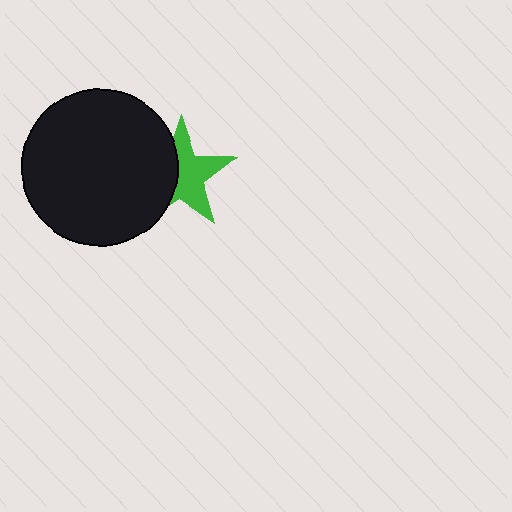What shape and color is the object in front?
The object in front is a black circle.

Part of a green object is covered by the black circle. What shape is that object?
It is a star.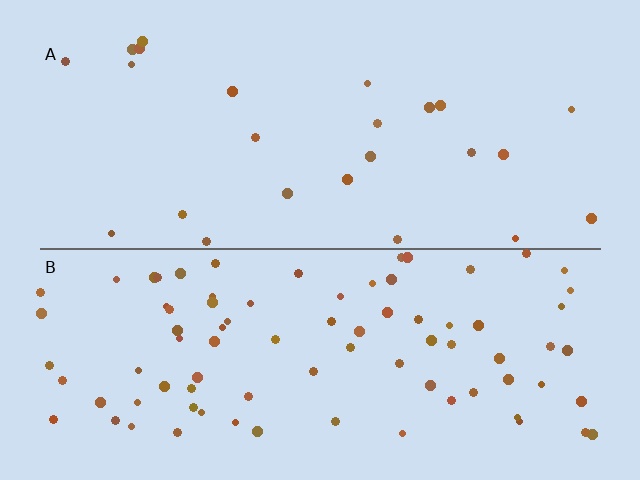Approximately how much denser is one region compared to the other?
Approximately 3.4× — region B over region A.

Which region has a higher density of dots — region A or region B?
B (the bottom).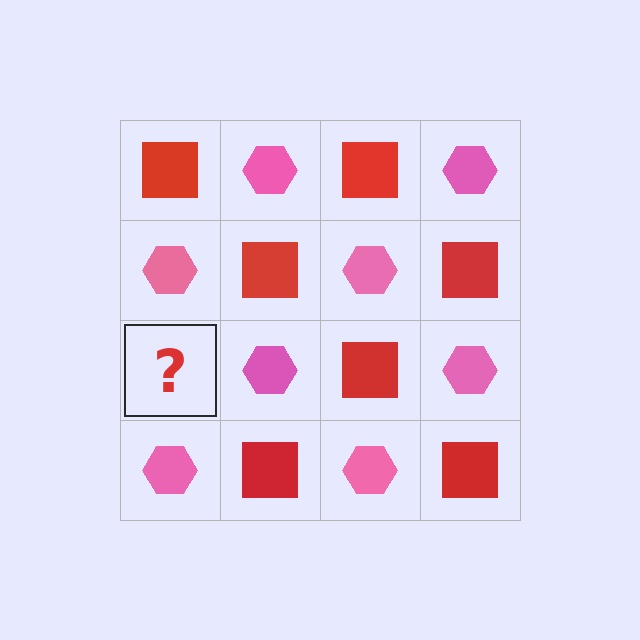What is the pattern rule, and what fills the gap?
The rule is that it alternates red square and pink hexagon in a checkerboard pattern. The gap should be filled with a red square.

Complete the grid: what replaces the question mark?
The question mark should be replaced with a red square.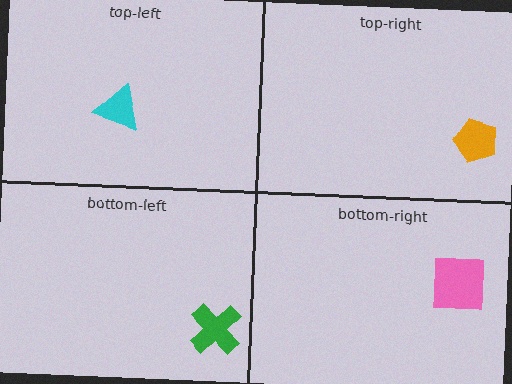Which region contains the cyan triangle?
The top-left region.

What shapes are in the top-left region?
The cyan triangle.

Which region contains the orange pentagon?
The top-right region.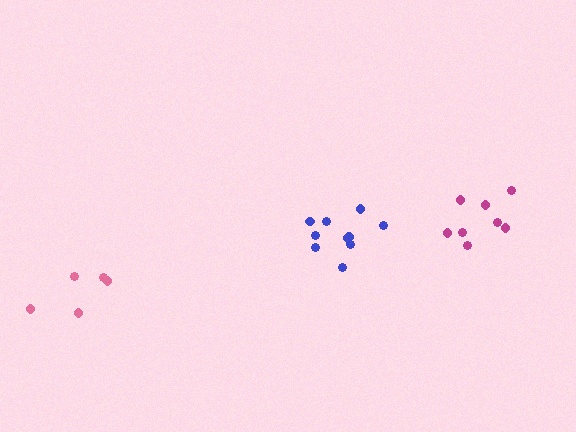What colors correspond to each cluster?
The clusters are colored: blue, pink, magenta.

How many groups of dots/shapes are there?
There are 3 groups.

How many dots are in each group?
Group 1: 10 dots, Group 2: 5 dots, Group 3: 8 dots (23 total).